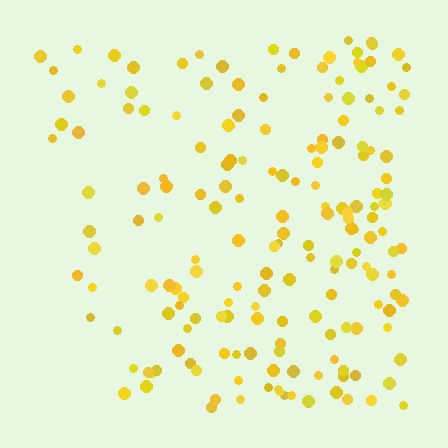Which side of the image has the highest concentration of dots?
The right.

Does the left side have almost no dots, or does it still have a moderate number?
Still a moderate number, just noticeably fewer than the right.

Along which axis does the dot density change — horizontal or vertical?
Horizontal.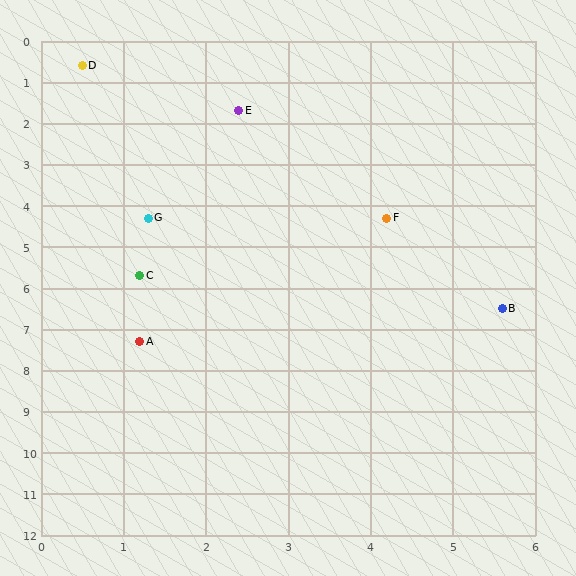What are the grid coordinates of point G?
Point G is at approximately (1.3, 4.3).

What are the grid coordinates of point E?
Point E is at approximately (2.4, 1.7).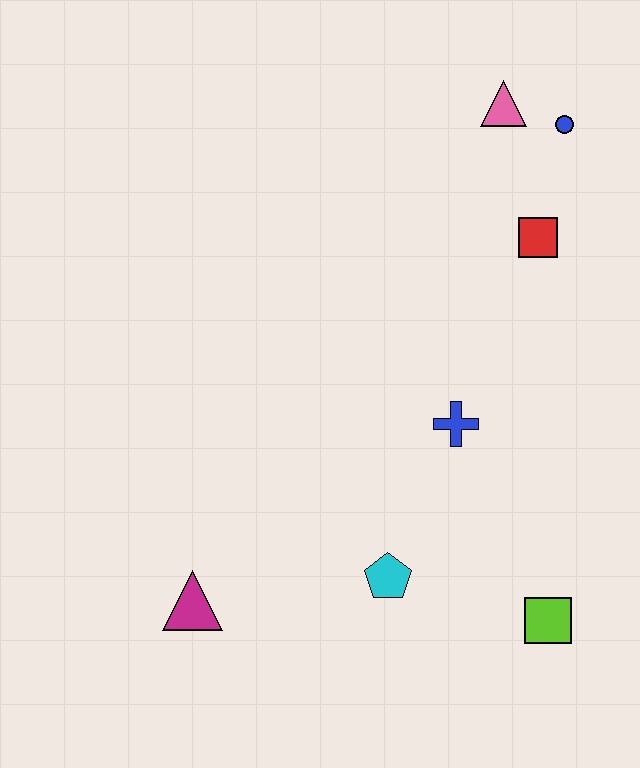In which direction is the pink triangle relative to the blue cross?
The pink triangle is above the blue cross.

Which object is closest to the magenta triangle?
The cyan pentagon is closest to the magenta triangle.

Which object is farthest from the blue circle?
The magenta triangle is farthest from the blue circle.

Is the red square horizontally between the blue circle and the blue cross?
Yes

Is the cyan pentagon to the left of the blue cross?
Yes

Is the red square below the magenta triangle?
No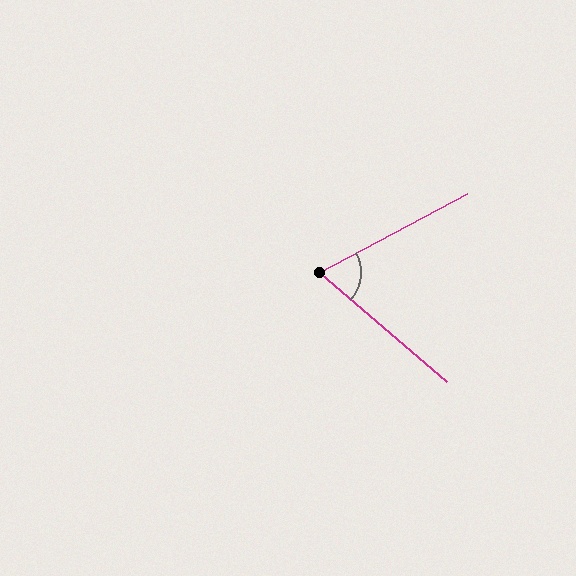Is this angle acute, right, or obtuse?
It is acute.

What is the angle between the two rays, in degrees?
Approximately 69 degrees.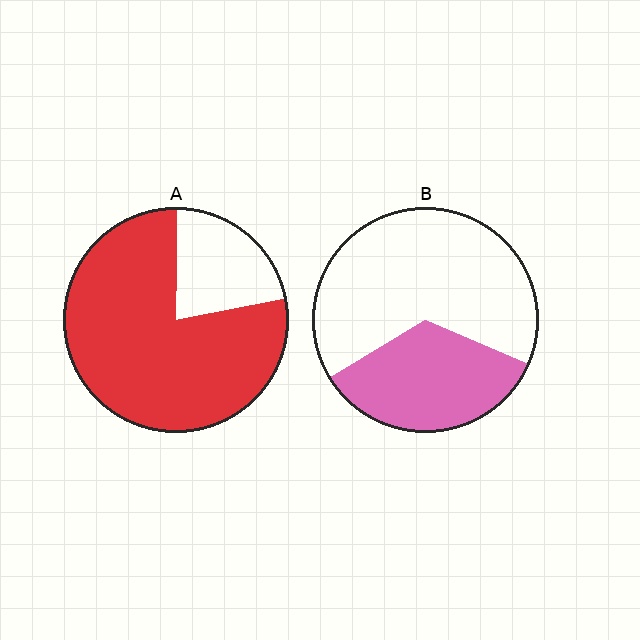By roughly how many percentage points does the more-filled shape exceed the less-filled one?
By roughly 45 percentage points (A over B).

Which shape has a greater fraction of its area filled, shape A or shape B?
Shape A.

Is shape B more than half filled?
No.